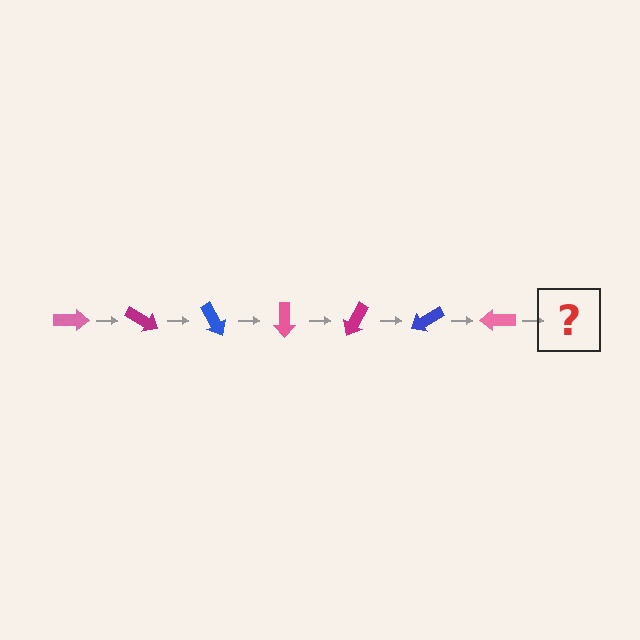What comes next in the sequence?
The next element should be a magenta arrow, rotated 210 degrees from the start.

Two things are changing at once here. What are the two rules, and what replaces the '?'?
The two rules are that it rotates 30 degrees each step and the color cycles through pink, magenta, and blue. The '?' should be a magenta arrow, rotated 210 degrees from the start.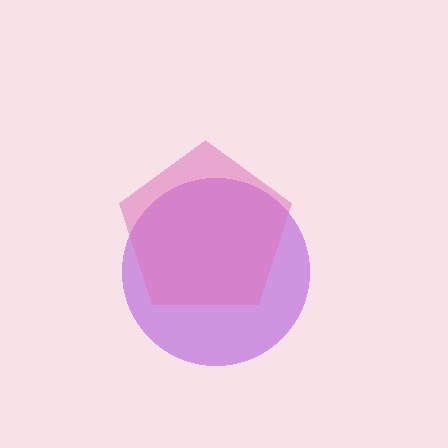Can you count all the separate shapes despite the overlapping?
Yes, there are 2 separate shapes.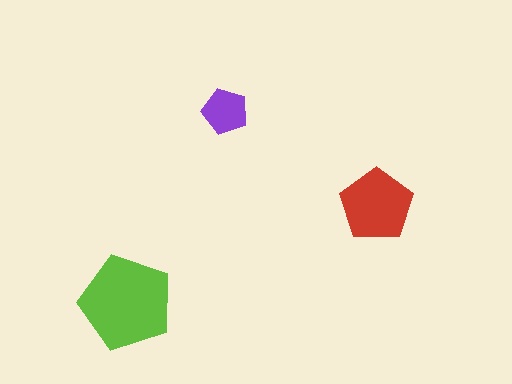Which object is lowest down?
The lime pentagon is bottommost.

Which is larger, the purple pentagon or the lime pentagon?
The lime one.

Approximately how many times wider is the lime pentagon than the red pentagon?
About 1.5 times wider.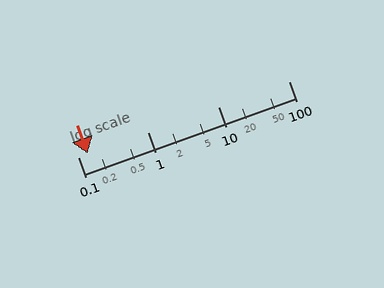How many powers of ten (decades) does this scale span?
The scale spans 3 decades, from 0.1 to 100.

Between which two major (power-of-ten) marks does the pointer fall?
The pointer is between 0.1 and 1.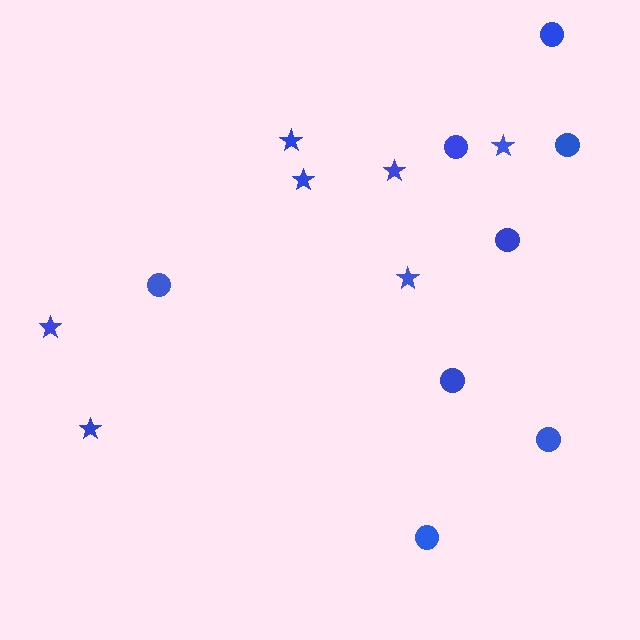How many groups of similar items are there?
There are 2 groups: one group of circles (8) and one group of stars (7).